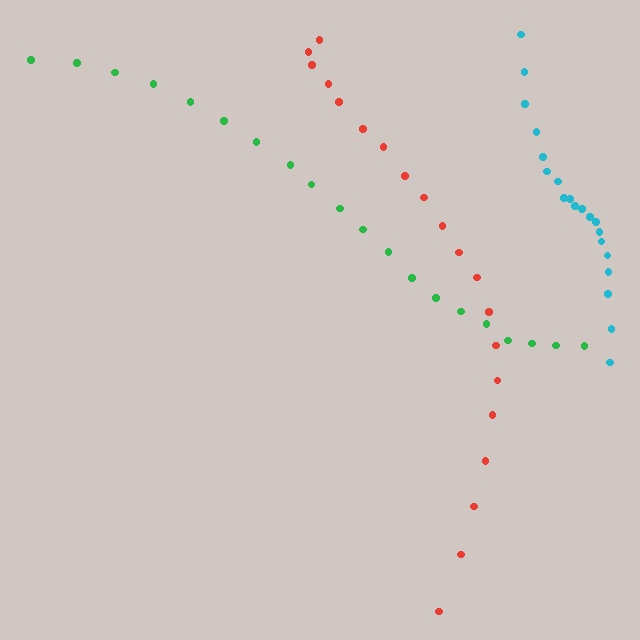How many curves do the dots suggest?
There are 3 distinct paths.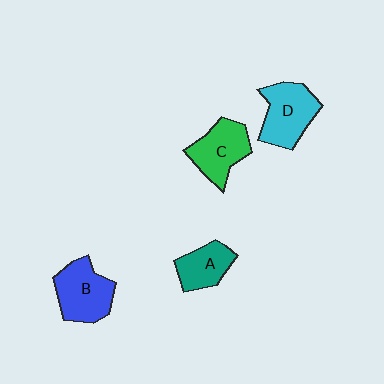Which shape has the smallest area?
Shape A (teal).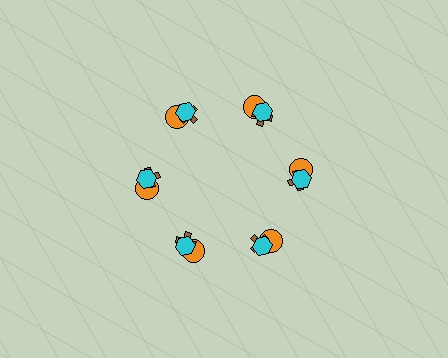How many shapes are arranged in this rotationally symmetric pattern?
There are 18 shapes, arranged in 6 groups of 3.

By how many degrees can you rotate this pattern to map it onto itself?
The pattern maps onto itself every 60 degrees of rotation.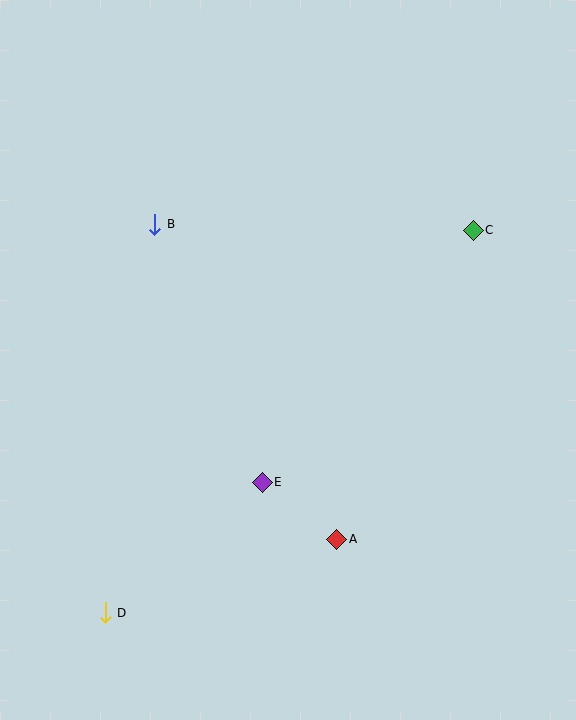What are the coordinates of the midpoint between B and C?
The midpoint between B and C is at (314, 227).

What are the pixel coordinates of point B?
Point B is at (155, 224).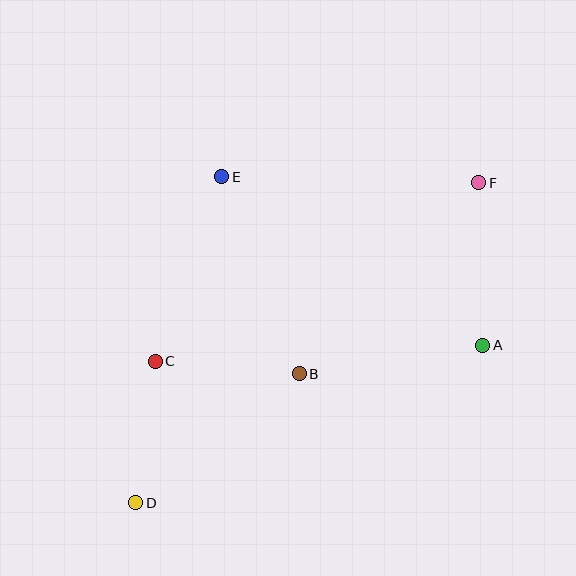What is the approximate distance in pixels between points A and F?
The distance between A and F is approximately 163 pixels.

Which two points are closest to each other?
Points C and D are closest to each other.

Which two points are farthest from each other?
Points D and F are farthest from each other.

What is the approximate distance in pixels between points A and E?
The distance between A and E is approximately 311 pixels.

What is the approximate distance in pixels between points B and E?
The distance between B and E is approximately 212 pixels.